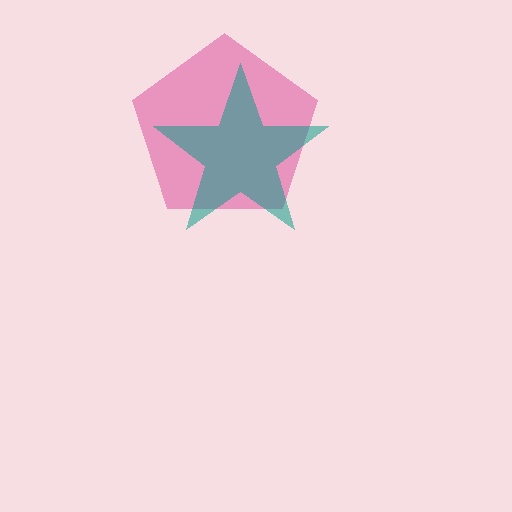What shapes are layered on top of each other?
The layered shapes are: a pink pentagon, a teal star.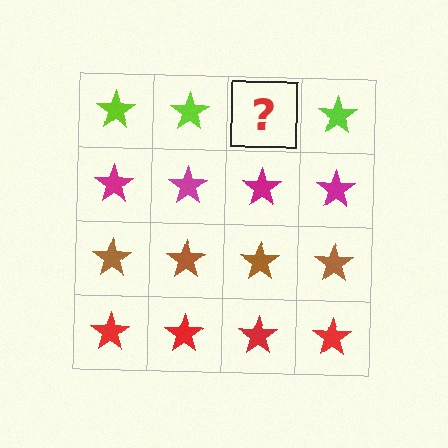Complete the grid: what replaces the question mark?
The question mark should be replaced with a lime star.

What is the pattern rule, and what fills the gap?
The rule is that each row has a consistent color. The gap should be filled with a lime star.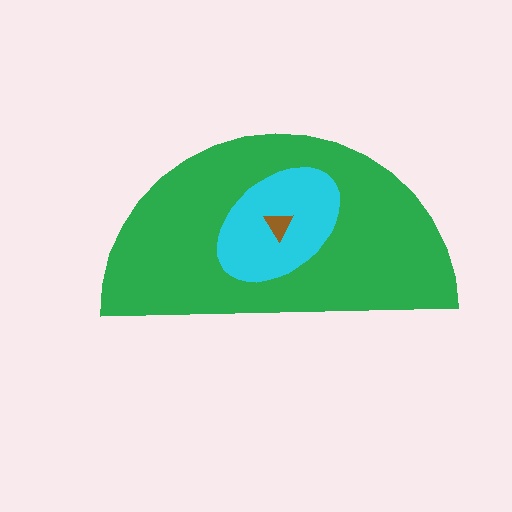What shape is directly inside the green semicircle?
The cyan ellipse.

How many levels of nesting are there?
3.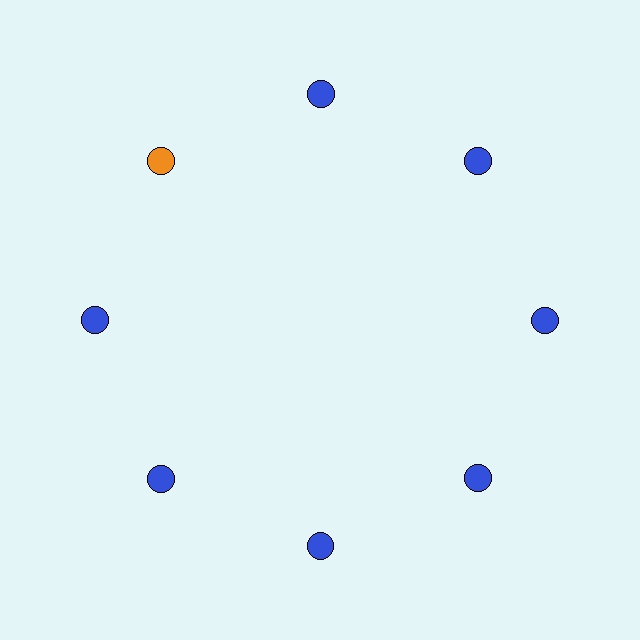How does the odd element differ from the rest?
It has a different color: orange instead of blue.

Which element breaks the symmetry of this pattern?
The orange circle at roughly the 10 o'clock position breaks the symmetry. All other shapes are blue circles.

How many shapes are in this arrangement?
There are 8 shapes arranged in a ring pattern.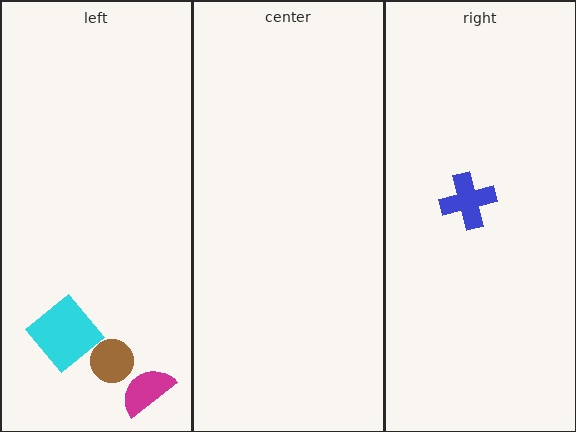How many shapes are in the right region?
1.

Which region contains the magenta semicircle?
The left region.